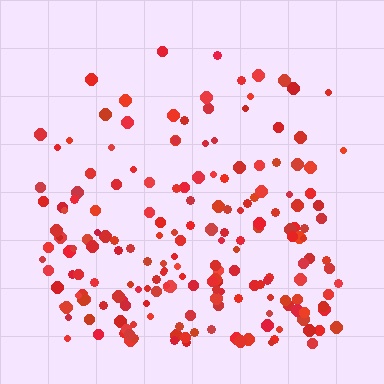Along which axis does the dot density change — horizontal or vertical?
Vertical.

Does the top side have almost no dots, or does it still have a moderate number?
Still a moderate number, just noticeably fewer than the bottom.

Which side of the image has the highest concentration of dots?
The bottom.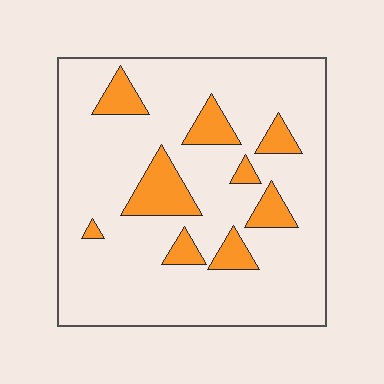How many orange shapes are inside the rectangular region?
9.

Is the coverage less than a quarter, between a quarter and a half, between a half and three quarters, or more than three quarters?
Less than a quarter.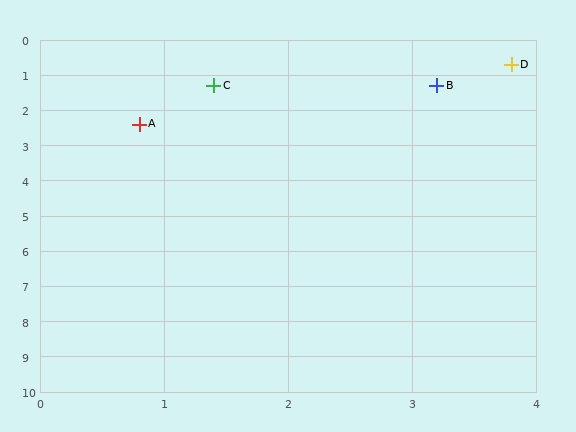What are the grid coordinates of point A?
Point A is at approximately (0.8, 2.4).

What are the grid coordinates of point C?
Point C is at approximately (1.4, 1.3).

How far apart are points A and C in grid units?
Points A and C are about 1.3 grid units apart.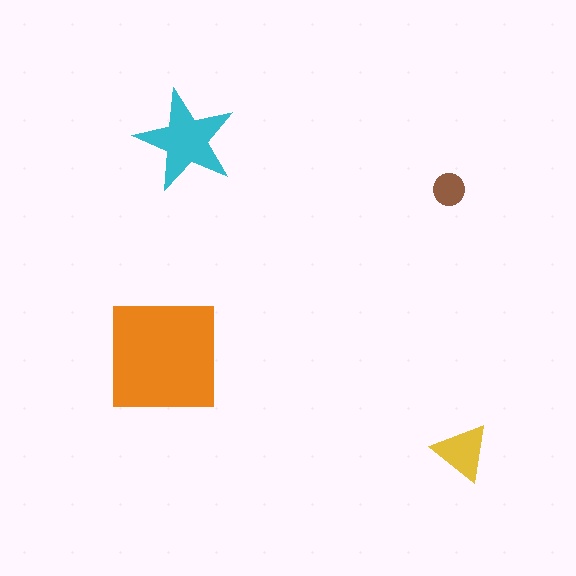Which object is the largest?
The orange square.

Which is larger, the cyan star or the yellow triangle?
The cyan star.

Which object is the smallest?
The brown circle.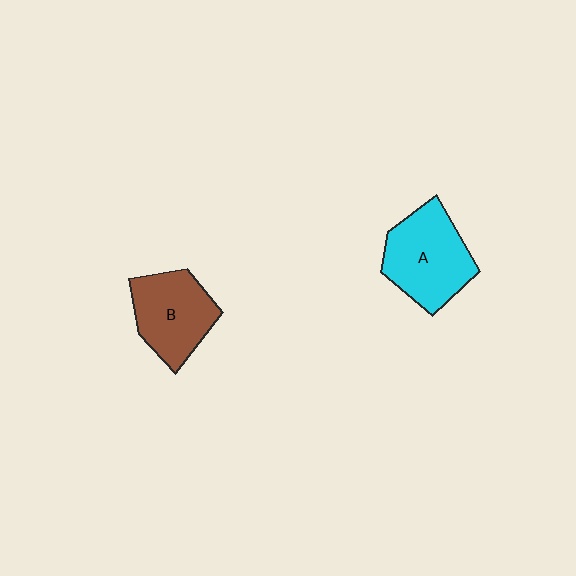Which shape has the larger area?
Shape A (cyan).